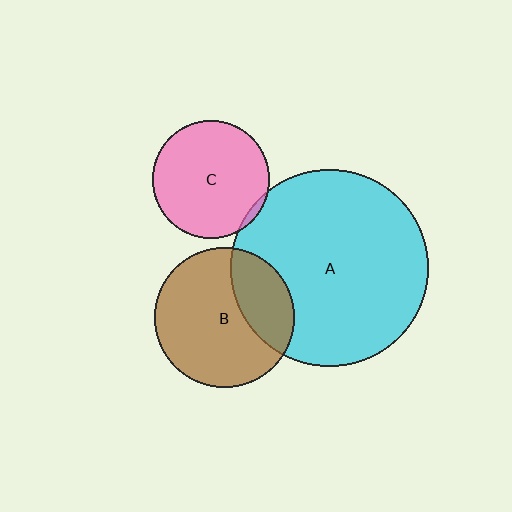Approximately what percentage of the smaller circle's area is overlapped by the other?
Approximately 5%.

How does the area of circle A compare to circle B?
Approximately 2.0 times.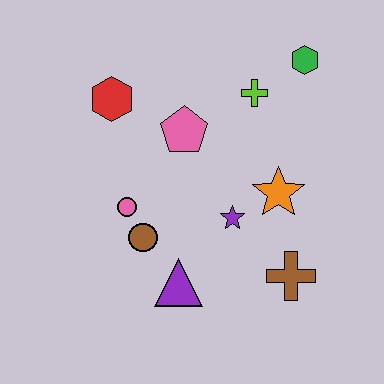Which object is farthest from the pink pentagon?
The brown cross is farthest from the pink pentagon.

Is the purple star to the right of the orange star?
No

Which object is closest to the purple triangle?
The brown circle is closest to the purple triangle.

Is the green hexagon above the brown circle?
Yes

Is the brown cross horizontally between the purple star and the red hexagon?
No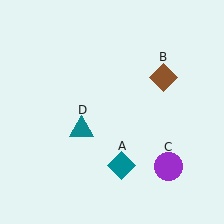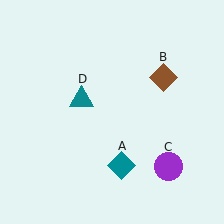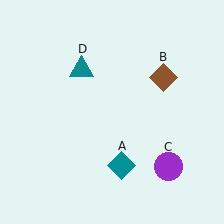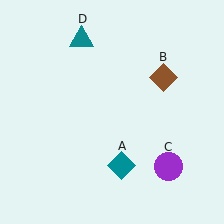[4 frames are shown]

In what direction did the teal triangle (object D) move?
The teal triangle (object D) moved up.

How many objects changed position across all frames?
1 object changed position: teal triangle (object D).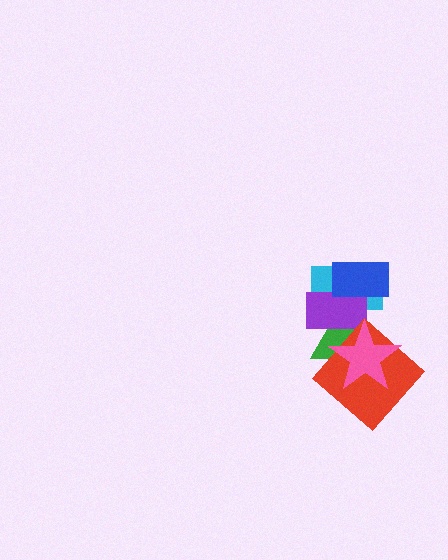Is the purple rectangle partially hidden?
Yes, it is partially covered by another shape.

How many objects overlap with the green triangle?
5 objects overlap with the green triangle.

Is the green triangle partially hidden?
Yes, it is partially covered by another shape.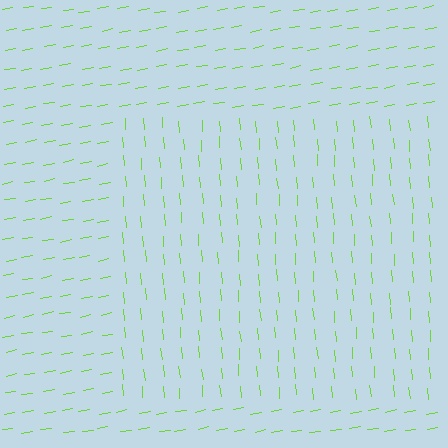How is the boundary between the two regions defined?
The boundary is defined purely by a change in line orientation (approximately 84 degrees difference). All lines are the same color and thickness.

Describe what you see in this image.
The image is filled with small lime line segments. A rectangle region in the image has lines oriented differently from the surrounding lines, creating a visible texture boundary.